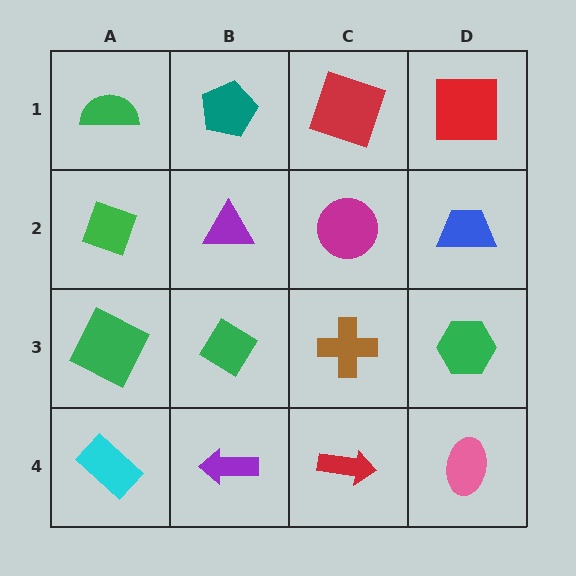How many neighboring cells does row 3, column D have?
3.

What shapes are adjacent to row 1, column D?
A blue trapezoid (row 2, column D), a red square (row 1, column C).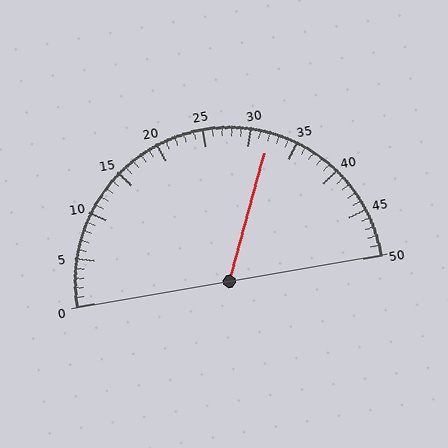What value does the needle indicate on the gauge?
The needle indicates approximately 32.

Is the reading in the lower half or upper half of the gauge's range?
The reading is in the upper half of the range (0 to 50).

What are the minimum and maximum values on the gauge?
The gauge ranges from 0 to 50.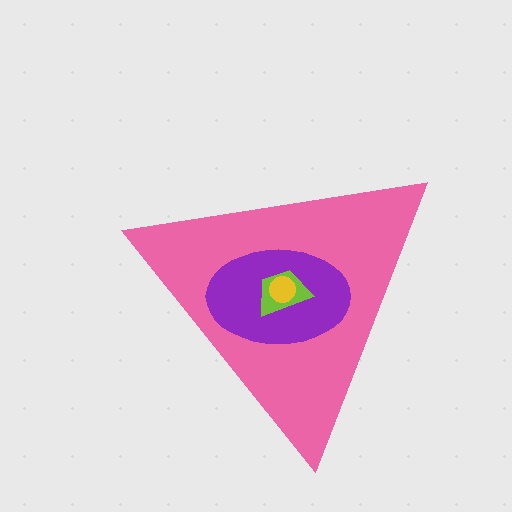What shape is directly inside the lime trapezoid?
The yellow circle.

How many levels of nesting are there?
4.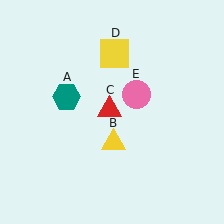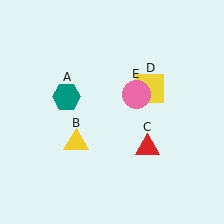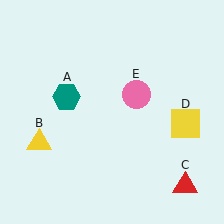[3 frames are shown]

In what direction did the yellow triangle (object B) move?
The yellow triangle (object B) moved left.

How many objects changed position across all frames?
3 objects changed position: yellow triangle (object B), red triangle (object C), yellow square (object D).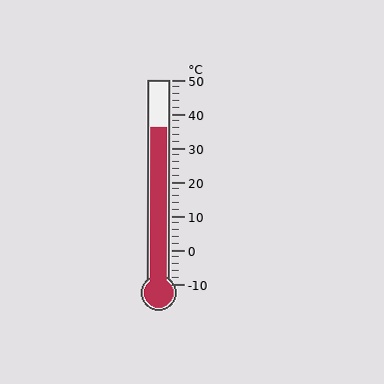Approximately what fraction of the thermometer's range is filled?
The thermometer is filled to approximately 75% of its range.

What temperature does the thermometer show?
The thermometer shows approximately 36°C.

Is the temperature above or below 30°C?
The temperature is above 30°C.